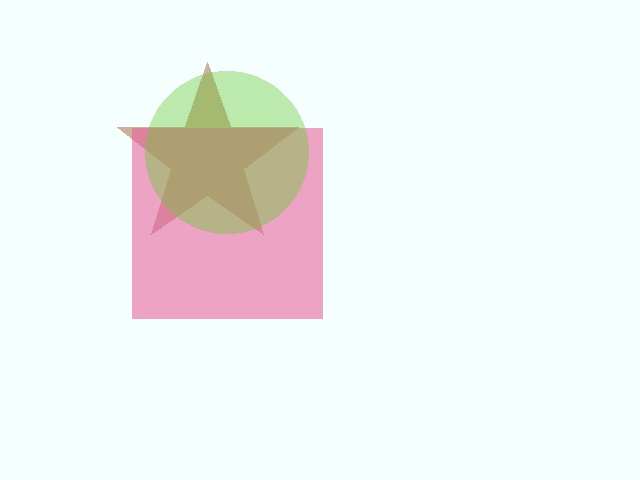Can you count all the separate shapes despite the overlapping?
Yes, there are 3 separate shapes.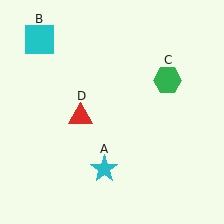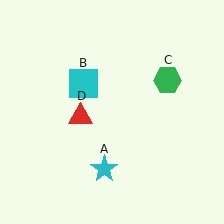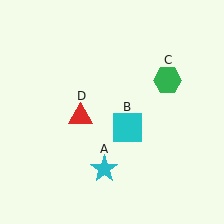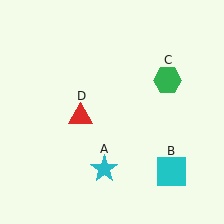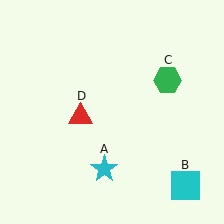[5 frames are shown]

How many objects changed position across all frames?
1 object changed position: cyan square (object B).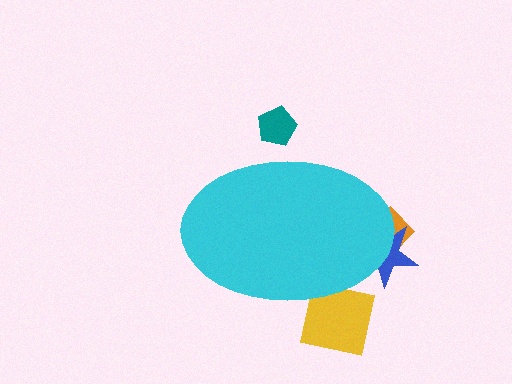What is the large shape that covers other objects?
A cyan ellipse.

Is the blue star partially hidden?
Yes, the blue star is partially hidden behind the cyan ellipse.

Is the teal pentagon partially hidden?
Yes, the teal pentagon is partially hidden behind the cyan ellipse.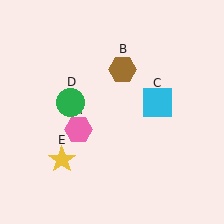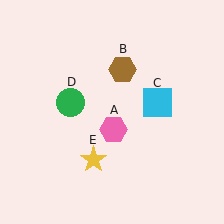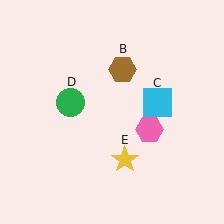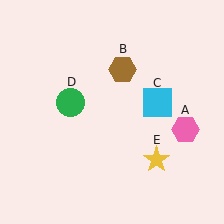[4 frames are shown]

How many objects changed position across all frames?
2 objects changed position: pink hexagon (object A), yellow star (object E).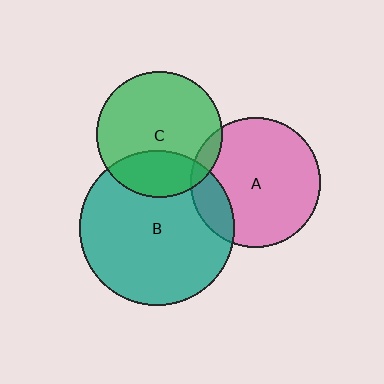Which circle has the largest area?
Circle B (teal).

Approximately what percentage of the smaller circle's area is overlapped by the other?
Approximately 25%.